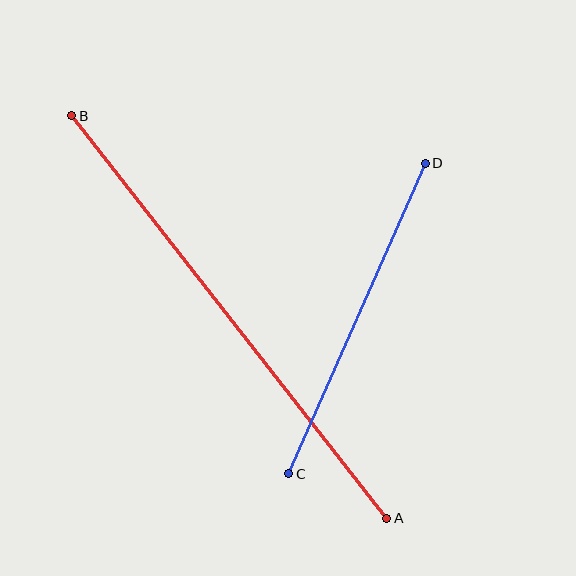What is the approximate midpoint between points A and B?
The midpoint is at approximately (229, 317) pixels.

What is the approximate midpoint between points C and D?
The midpoint is at approximately (357, 318) pixels.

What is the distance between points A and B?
The distance is approximately 511 pixels.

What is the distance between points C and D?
The distance is approximately 339 pixels.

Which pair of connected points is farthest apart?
Points A and B are farthest apart.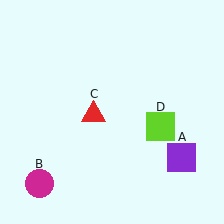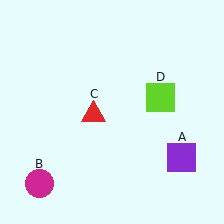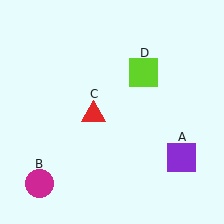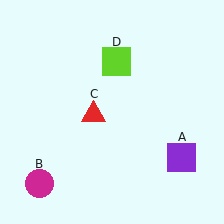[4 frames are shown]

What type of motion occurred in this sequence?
The lime square (object D) rotated counterclockwise around the center of the scene.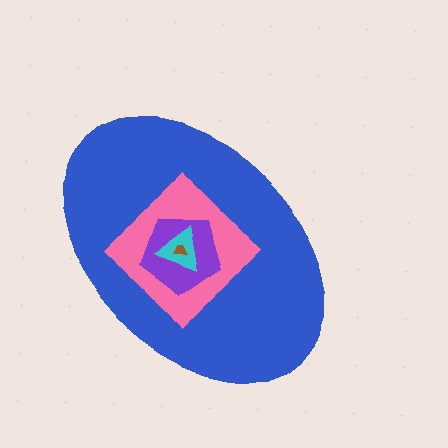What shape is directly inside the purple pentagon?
The cyan triangle.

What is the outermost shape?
The blue ellipse.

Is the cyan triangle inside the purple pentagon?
Yes.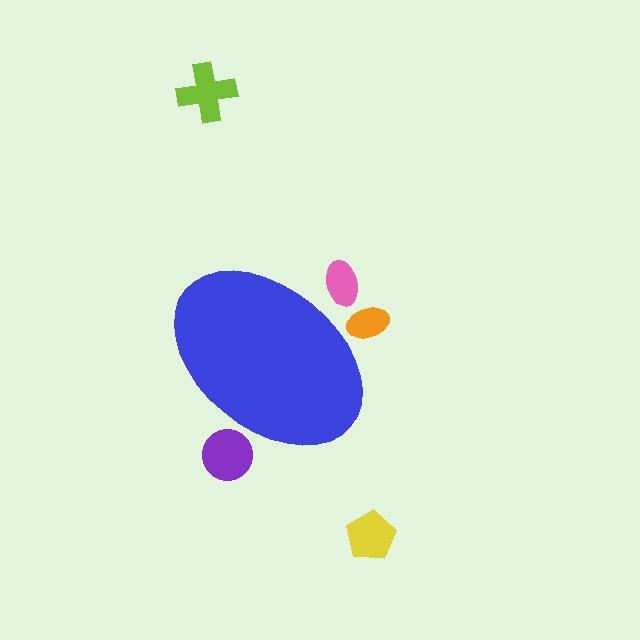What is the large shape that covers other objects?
A blue ellipse.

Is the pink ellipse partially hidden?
Yes, the pink ellipse is partially hidden behind the blue ellipse.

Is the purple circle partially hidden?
Yes, the purple circle is partially hidden behind the blue ellipse.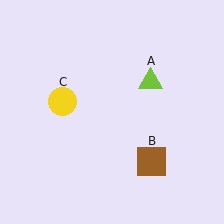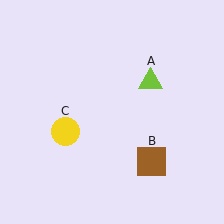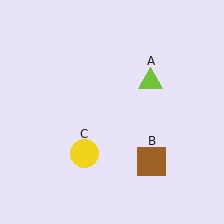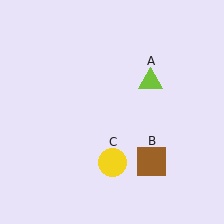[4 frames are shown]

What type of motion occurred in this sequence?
The yellow circle (object C) rotated counterclockwise around the center of the scene.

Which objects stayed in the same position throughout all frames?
Lime triangle (object A) and brown square (object B) remained stationary.